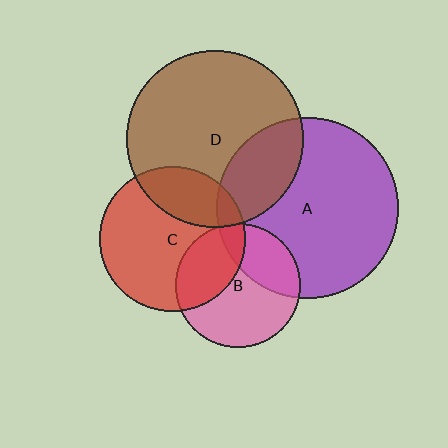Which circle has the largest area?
Circle A (purple).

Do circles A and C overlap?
Yes.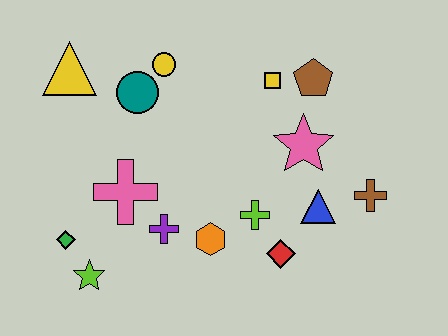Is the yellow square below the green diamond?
No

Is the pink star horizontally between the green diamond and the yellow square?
No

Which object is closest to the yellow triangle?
The teal circle is closest to the yellow triangle.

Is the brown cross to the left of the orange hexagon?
No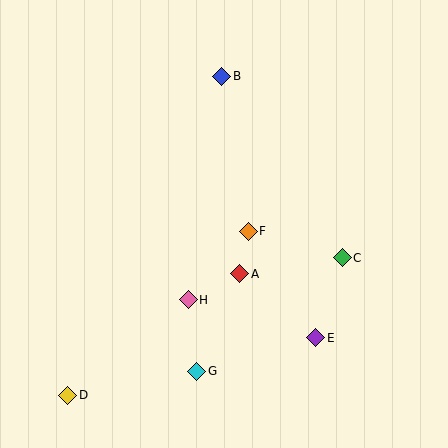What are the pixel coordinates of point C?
Point C is at (342, 258).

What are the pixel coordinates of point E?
Point E is at (316, 338).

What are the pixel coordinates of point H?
Point H is at (188, 300).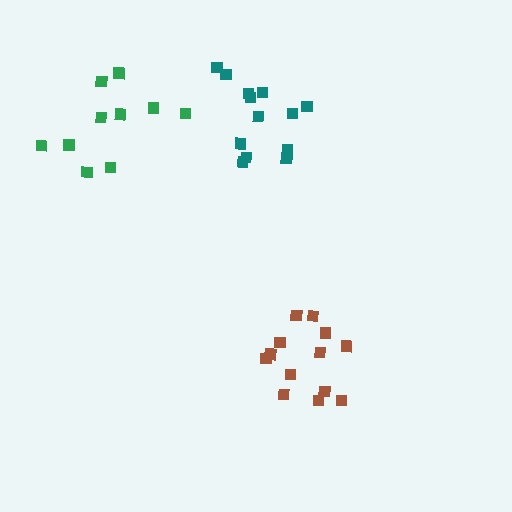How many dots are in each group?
Group 1: 10 dots, Group 2: 13 dots, Group 3: 13 dots (36 total).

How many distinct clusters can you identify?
There are 3 distinct clusters.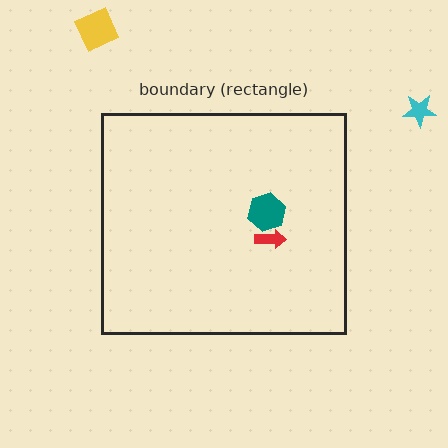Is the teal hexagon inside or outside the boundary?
Inside.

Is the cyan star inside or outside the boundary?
Outside.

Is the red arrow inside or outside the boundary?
Inside.